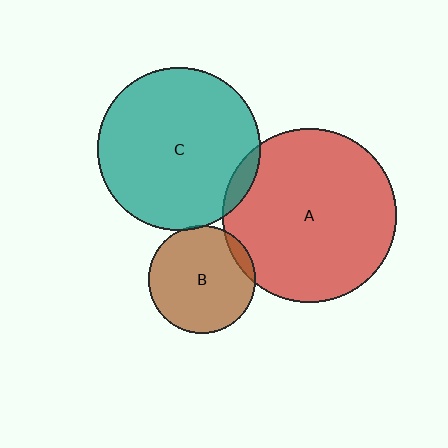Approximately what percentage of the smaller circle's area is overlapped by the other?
Approximately 5%.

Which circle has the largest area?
Circle A (red).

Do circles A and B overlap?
Yes.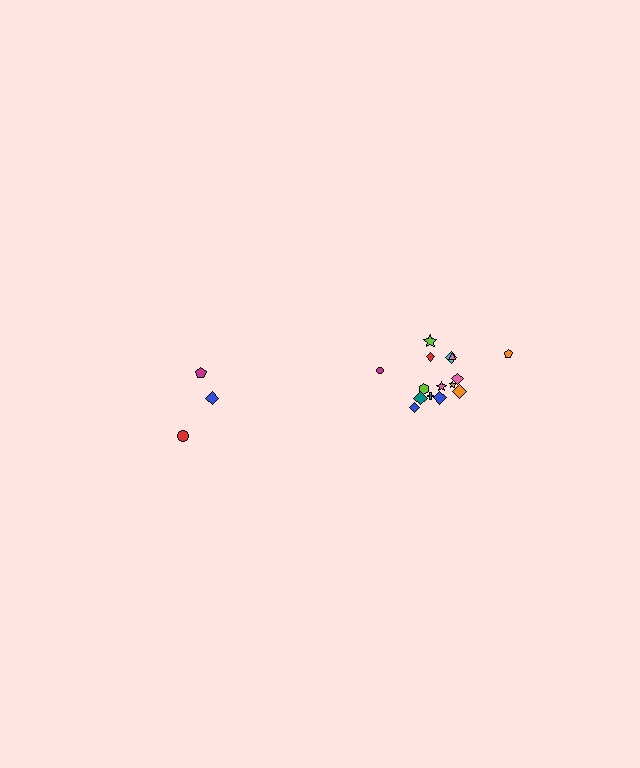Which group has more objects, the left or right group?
The right group.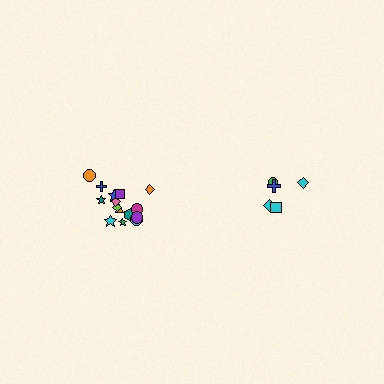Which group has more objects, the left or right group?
The left group.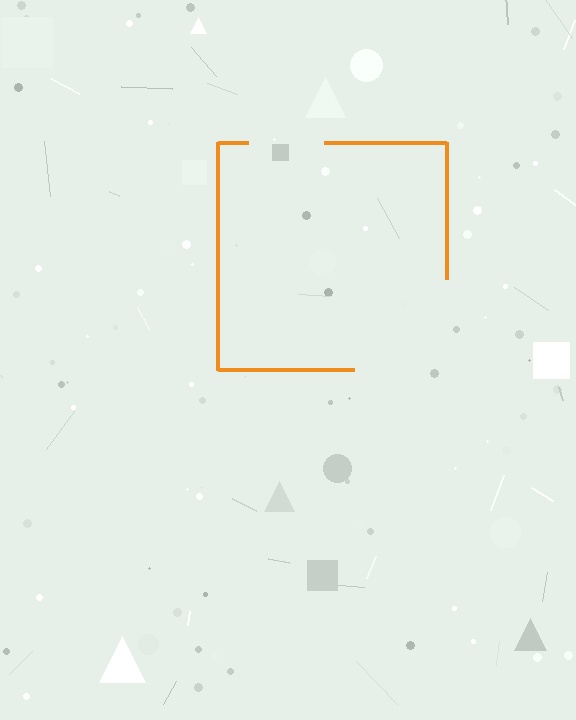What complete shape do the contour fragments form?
The contour fragments form a square.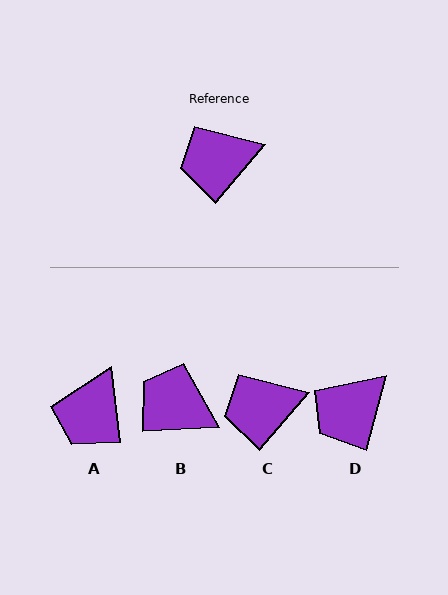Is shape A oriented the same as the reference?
No, it is off by about 47 degrees.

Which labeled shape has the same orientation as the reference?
C.